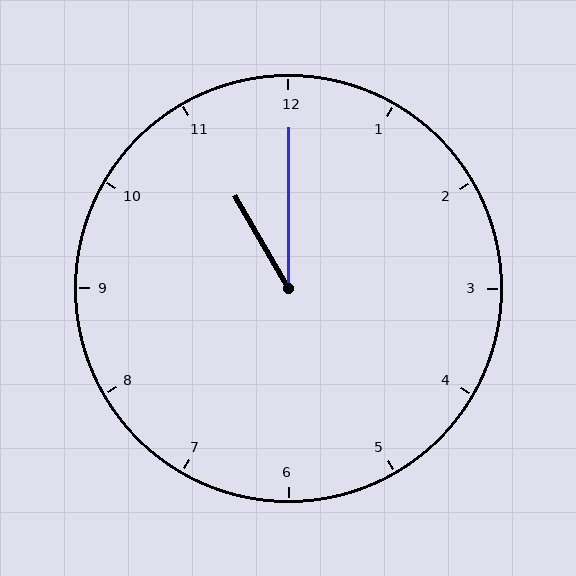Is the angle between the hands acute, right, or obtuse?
It is acute.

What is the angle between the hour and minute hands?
Approximately 30 degrees.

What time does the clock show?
11:00.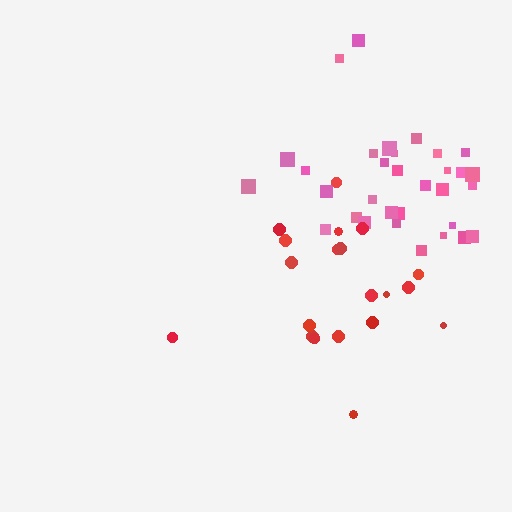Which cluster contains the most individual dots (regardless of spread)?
Pink (33).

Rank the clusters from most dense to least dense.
pink, red.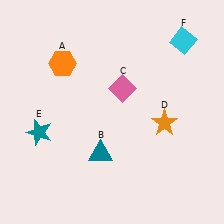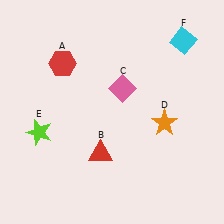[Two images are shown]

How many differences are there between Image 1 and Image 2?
There are 3 differences between the two images.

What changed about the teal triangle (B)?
In Image 1, B is teal. In Image 2, it changed to red.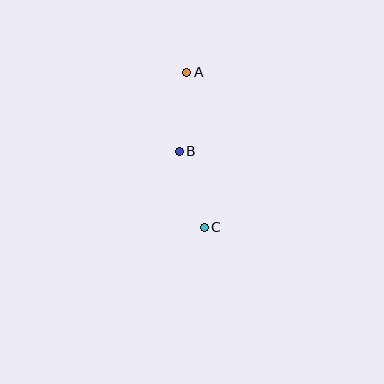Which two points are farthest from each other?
Points A and C are farthest from each other.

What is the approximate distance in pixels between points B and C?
The distance between B and C is approximately 80 pixels.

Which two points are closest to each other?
Points A and B are closest to each other.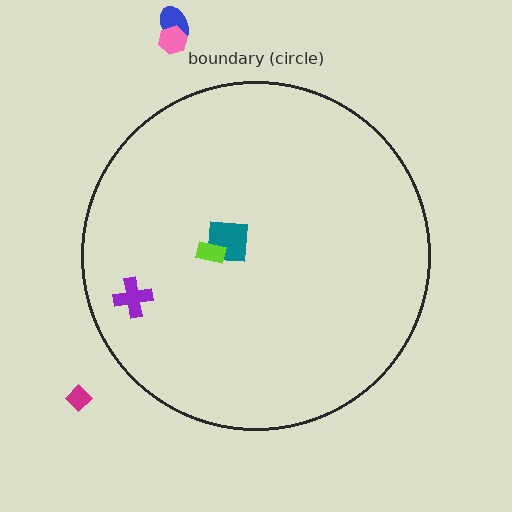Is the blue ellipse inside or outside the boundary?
Outside.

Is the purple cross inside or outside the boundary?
Inside.